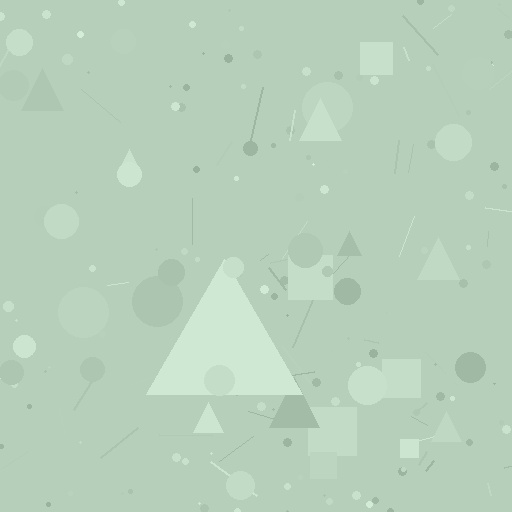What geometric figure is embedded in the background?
A triangle is embedded in the background.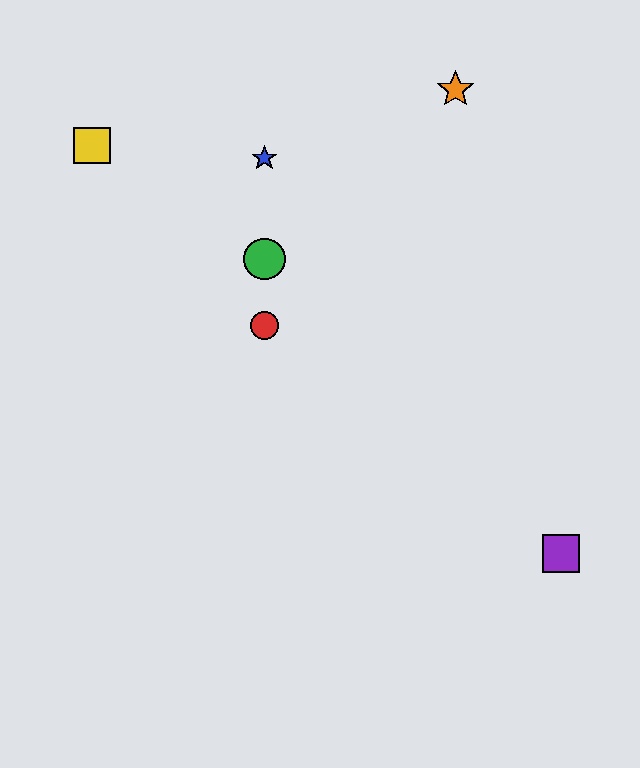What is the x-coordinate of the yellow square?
The yellow square is at x≈92.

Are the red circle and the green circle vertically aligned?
Yes, both are at x≈264.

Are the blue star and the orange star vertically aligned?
No, the blue star is at x≈264 and the orange star is at x≈456.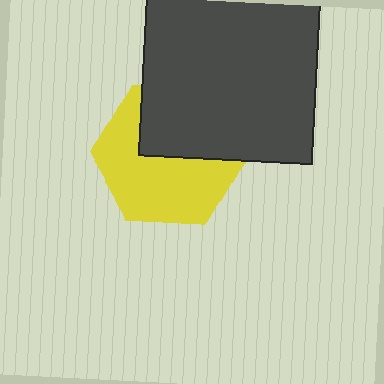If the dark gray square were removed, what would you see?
You would see the complete yellow hexagon.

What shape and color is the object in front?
The object in front is a dark gray square.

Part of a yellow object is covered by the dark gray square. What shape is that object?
It is a hexagon.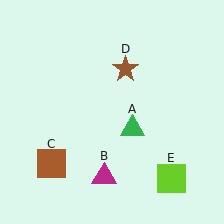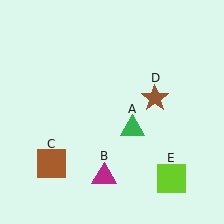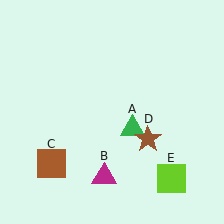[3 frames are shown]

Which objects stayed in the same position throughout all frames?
Green triangle (object A) and magenta triangle (object B) and brown square (object C) and lime square (object E) remained stationary.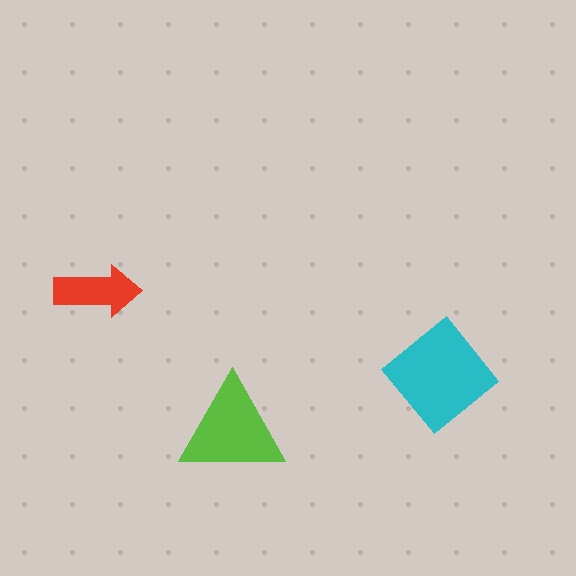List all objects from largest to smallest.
The cyan diamond, the lime triangle, the red arrow.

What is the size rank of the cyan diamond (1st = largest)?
1st.